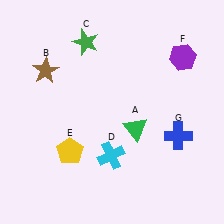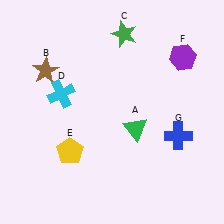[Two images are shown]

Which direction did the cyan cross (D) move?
The cyan cross (D) moved up.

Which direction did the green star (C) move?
The green star (C) moved right.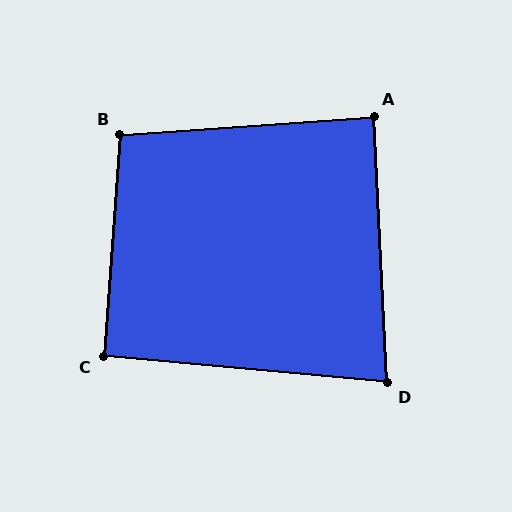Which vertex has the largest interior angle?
B, at approximately 98 degrees.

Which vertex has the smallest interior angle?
D, at approximately 82 degrees.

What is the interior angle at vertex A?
Approximately 89 degrees (approximately right).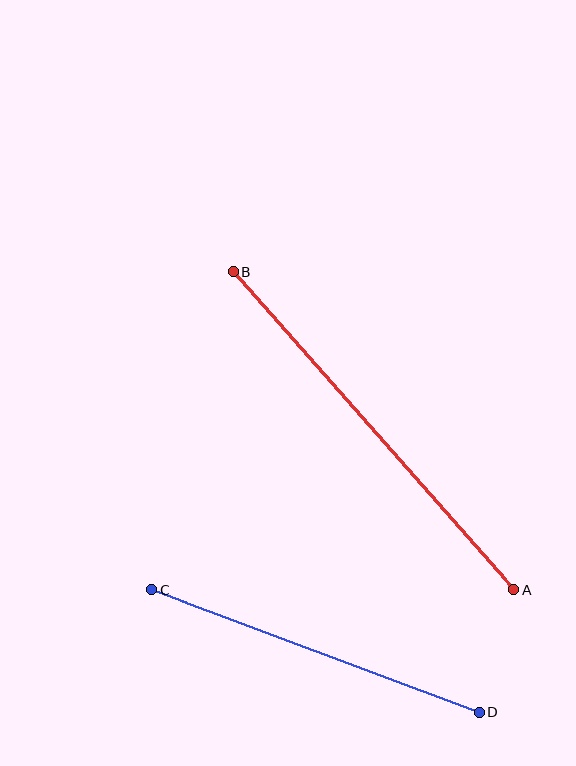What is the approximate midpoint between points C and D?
The midpoint is at approximately (315, 651) pixels.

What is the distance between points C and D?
The distance is approximately 351 pixels.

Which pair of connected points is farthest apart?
Points A and B are farthest apart.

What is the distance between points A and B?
The distance is approximately 423 pixels.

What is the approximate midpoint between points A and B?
The midpoint is at approximately (373, 430) pixels.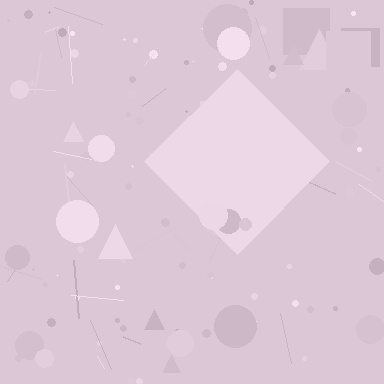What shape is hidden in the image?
A diamond is hidden in the image.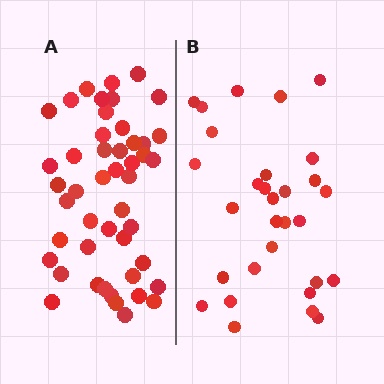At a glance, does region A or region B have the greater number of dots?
Region A (the left region) has more dots.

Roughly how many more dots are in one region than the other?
Region A has approximately 15 more dots than region B.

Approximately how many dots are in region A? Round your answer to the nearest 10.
About 50 dots. (The exact count is 47, which rounds to 50.)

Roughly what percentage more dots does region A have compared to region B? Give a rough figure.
About 55% more.